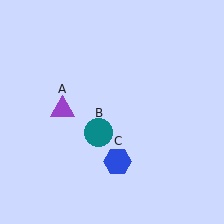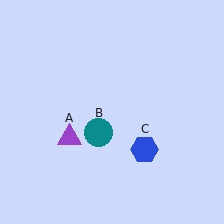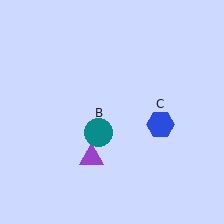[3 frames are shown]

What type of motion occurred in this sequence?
The purple triangle (object A), blue hexagon (object C) rotated counterclockwise around the center of the scene.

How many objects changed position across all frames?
2 objects changed position: purple triangle (object A), blue hexagon (object C).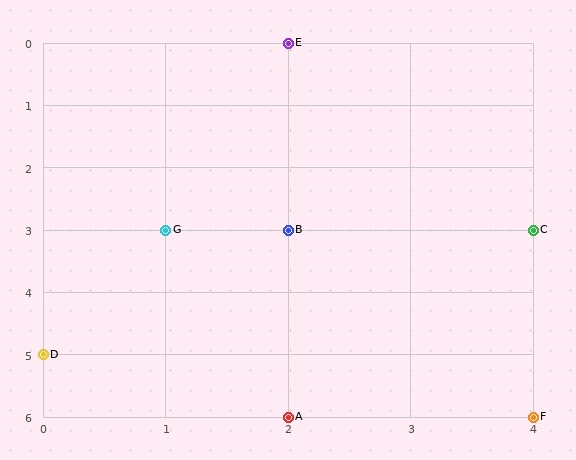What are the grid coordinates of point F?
Point F is at grid coordinates (4, 6).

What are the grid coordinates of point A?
Point A is at grid coordinates (2, 6).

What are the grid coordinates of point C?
Point C is at grid coordinates (4, 3).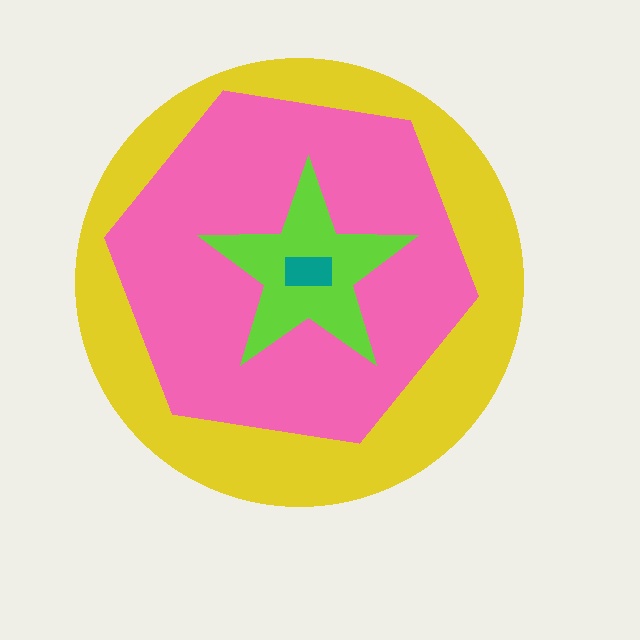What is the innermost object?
The teal rectangle.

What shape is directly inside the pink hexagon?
The lime star.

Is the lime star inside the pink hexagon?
Yes.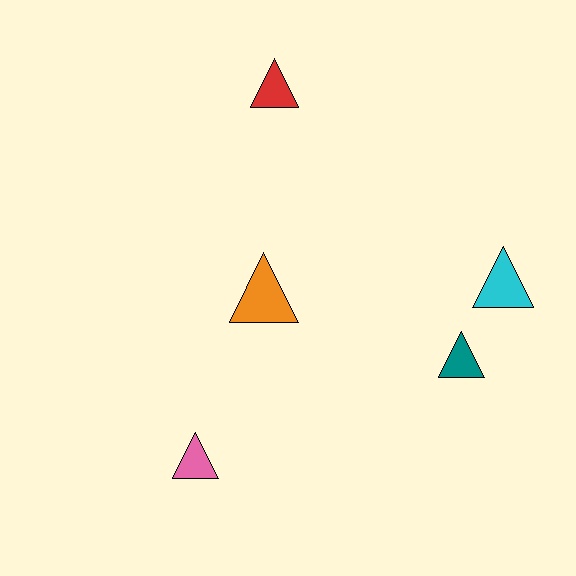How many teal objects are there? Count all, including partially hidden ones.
There is 1 teal object.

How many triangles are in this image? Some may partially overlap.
There are 5 triangles.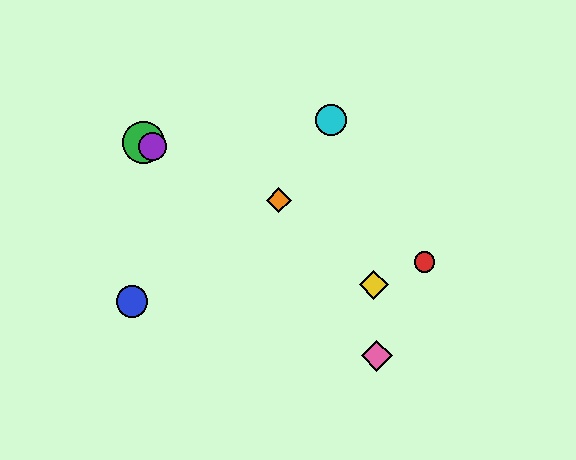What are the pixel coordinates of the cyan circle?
The cyan circle is at (331, 120).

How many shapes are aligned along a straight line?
4 shapes (the red circle, the green circle, the purple circle, the orange diamond) are aligned along a straight line.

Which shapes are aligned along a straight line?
The red circle, the green circle, the purple circle, the orange diamond are aligned along a straight line.